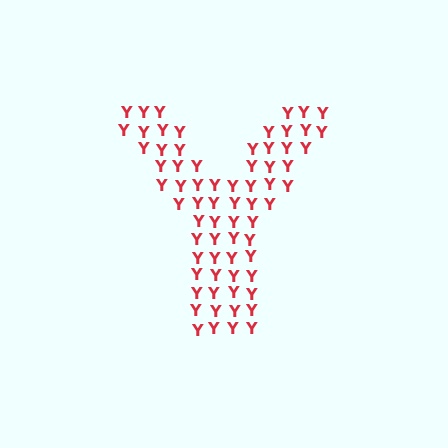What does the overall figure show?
The overall figure shows the letter Y.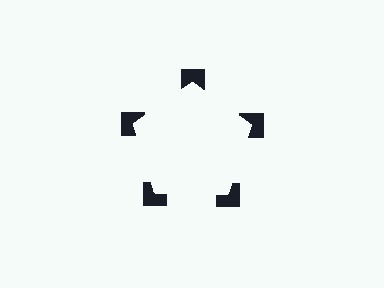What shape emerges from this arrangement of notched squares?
An illusory pentagon — its edges are inferred from the aligned wedge cuts in the notched squares, not physically drawn.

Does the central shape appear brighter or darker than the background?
It typically appears slightly brighter than the background, even though no actual brightness change is drawn.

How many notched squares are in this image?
There are 5 — one at each vertex of the illusory pentagon.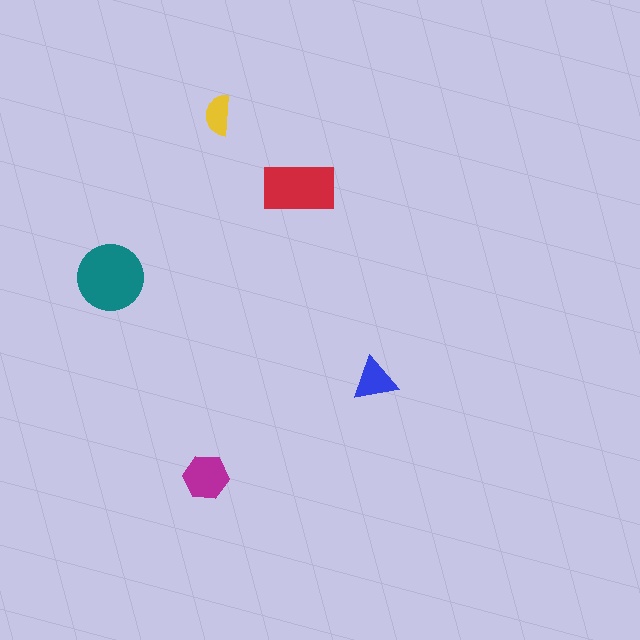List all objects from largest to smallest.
The teal circle, the red rectangle, the magenta hexagon, the blue triangle, the yellow semicircle.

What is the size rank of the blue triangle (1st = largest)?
4th.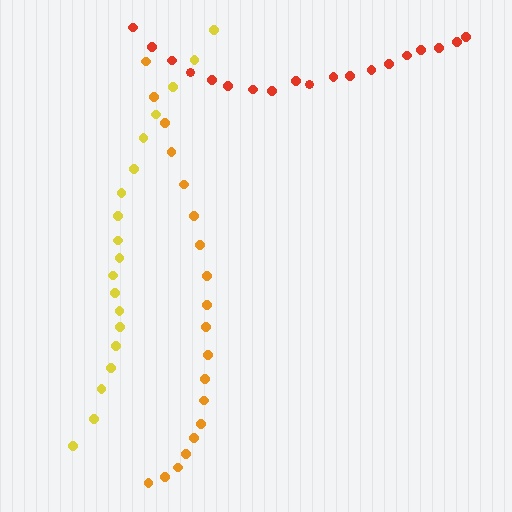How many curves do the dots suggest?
There are 3 distinct paths.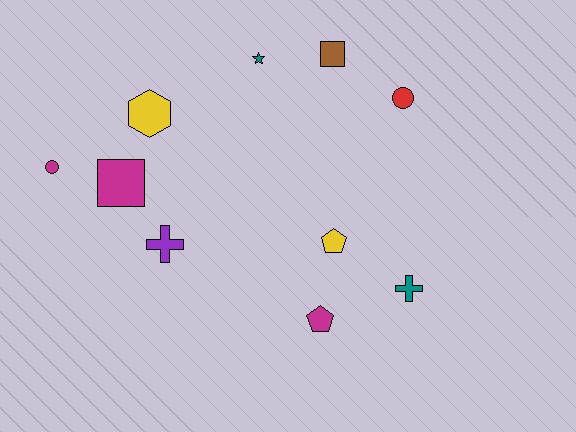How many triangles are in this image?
There are no triangles.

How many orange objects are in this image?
There are no orange objects.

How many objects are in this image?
There are 10 objects.